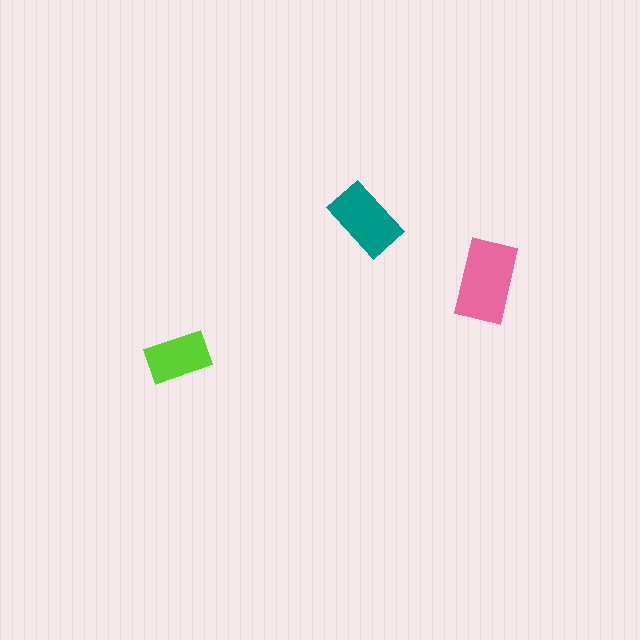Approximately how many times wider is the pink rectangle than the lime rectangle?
About 1.5 times wider.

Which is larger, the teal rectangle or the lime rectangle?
The teal one.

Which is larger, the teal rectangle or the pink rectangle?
The pink one.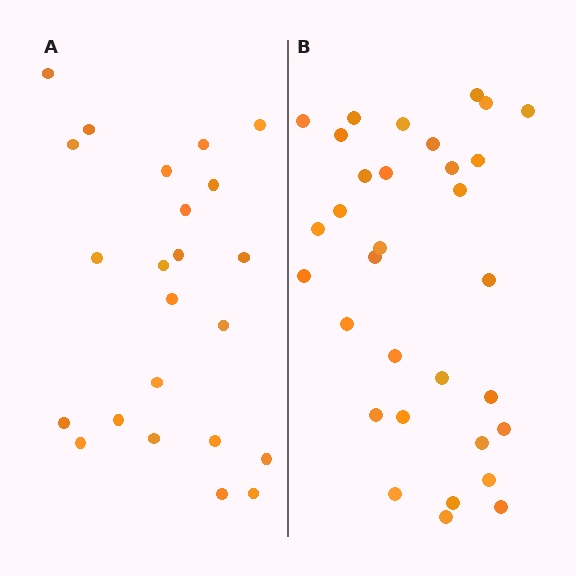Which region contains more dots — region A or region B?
Region B (the right region) has more dots.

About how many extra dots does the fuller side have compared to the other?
Region B has roughly 8 or so more dots than region A.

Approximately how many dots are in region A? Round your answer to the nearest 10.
About 20 dots. (The exact count is 23, which rounds to 20.)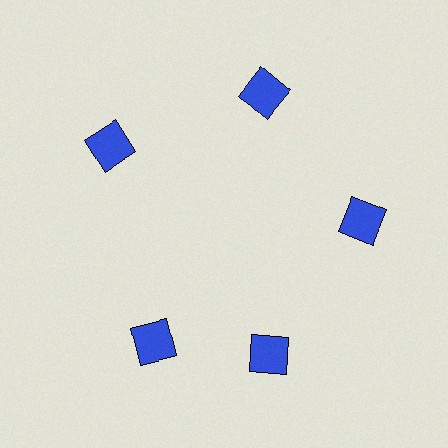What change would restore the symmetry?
The symmetry would be restored by rotating it back into even spacing with its neighbors so that all 5 squares sit at equal angles and equal distance from the center.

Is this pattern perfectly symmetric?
No. The 5 blue squares are arranged in a ring, but one element near the 8 o'clock position is rotated out of alignment along the ring, breaking the 5-fold rotational symmetry.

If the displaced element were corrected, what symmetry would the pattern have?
It would have 5-fold rotational symmetry — the pattern would map onto itself every 72 degrees.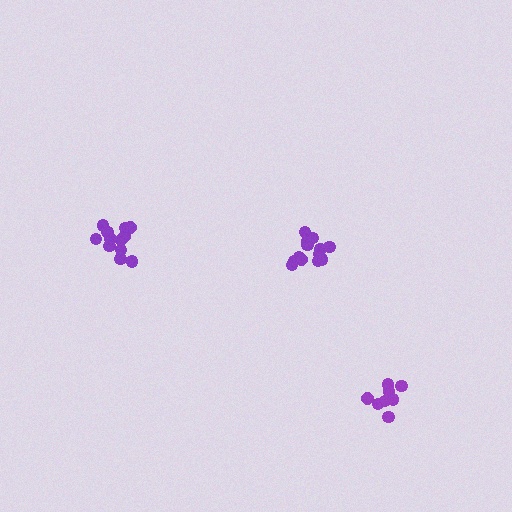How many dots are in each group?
Group 1: 13 dots, Group 2: 12 dots, Group 3: 8 dots (33 total).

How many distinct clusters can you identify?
There are 3 distinct clusters.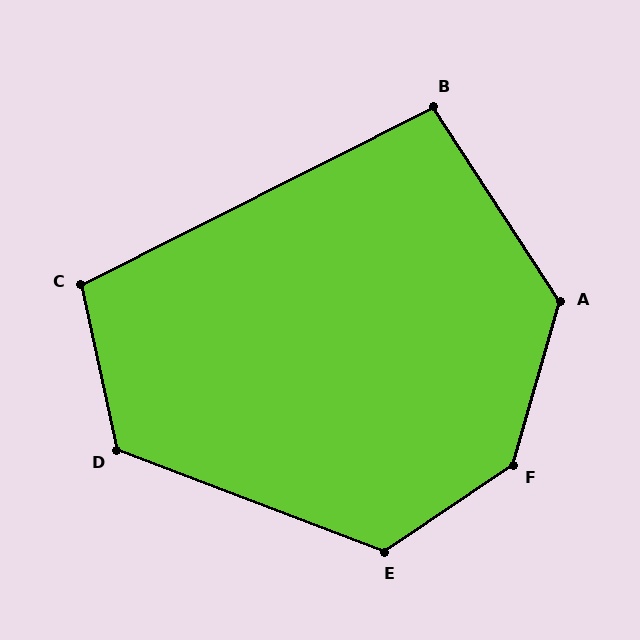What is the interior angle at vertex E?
Approximately 125 degrees (obtuse).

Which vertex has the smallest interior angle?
B, at approximately 96 degrees.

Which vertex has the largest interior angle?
F, at approximately 141 degrees.